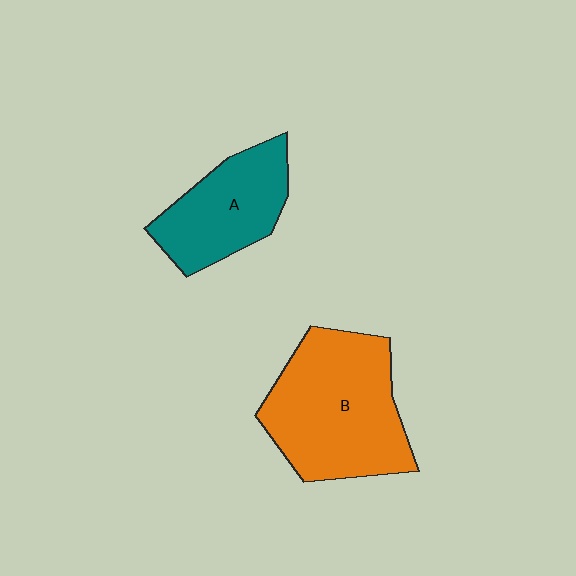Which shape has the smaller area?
Shape A (teal).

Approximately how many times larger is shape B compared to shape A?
Approximately 1.6 times.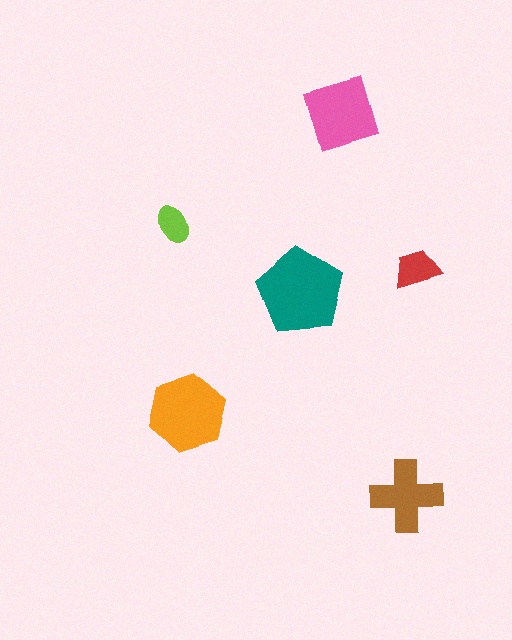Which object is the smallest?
The lime ellipse.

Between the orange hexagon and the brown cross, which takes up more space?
The orange hexagon.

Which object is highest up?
The pink diamond is topmost.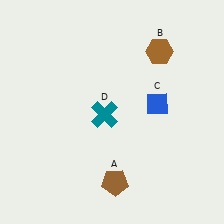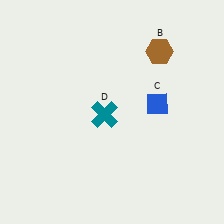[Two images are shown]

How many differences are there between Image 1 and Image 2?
There is 1 difference between the two images.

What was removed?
The brown pentagon (A) was removed in Image 2.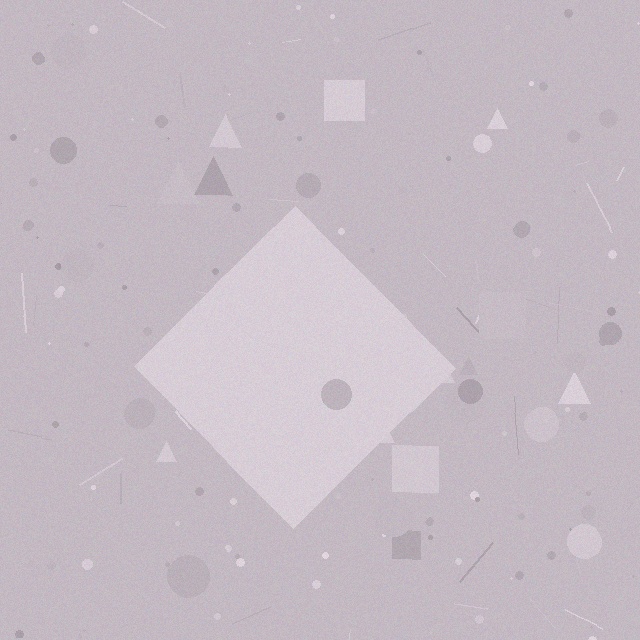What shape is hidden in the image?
A diamond is hidden in the image.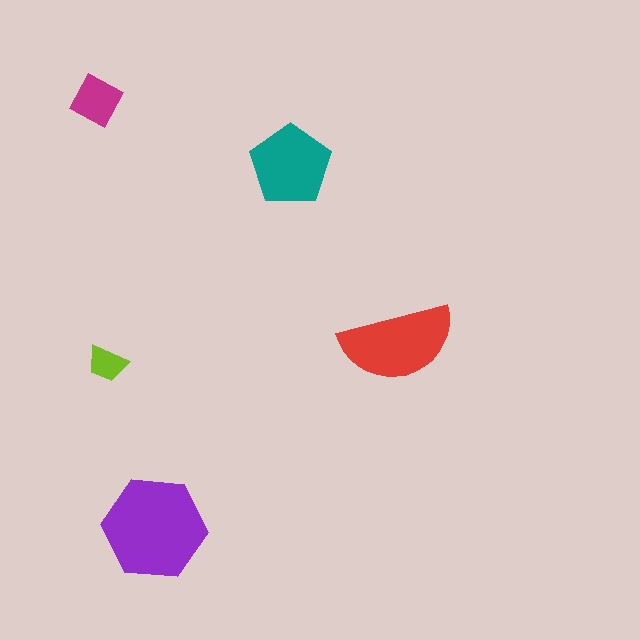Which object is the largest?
The purple hexagon.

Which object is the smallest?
The lime trapezoid.